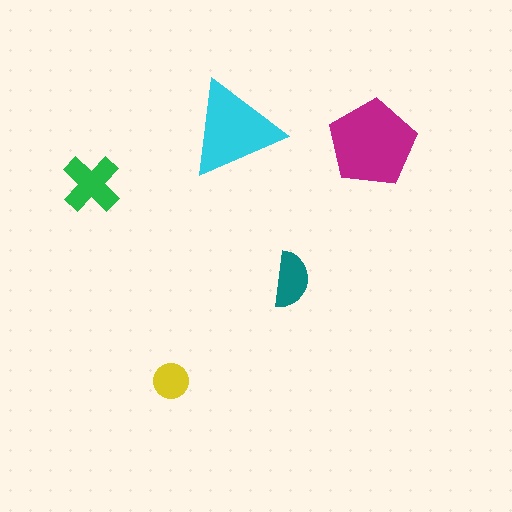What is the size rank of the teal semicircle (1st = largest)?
4th.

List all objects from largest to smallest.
The magenta pentagon, the cyan triangle, the green cross, the teal semicircle, the yellow circle.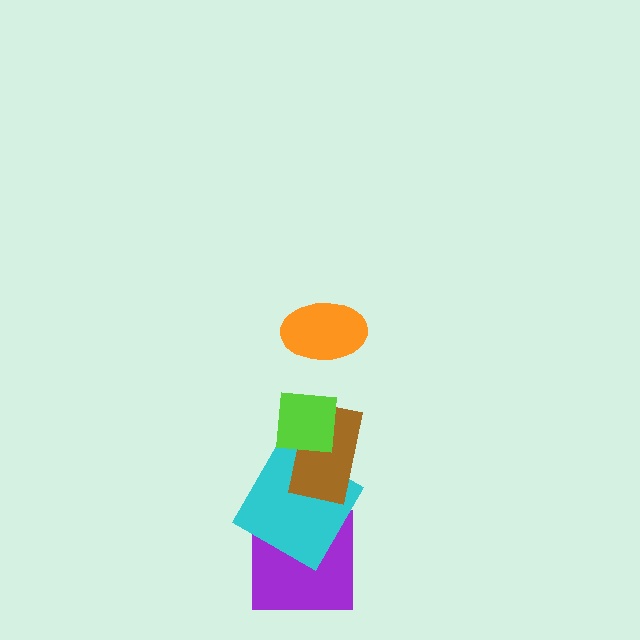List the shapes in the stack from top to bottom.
From top to bottom: the orange ellipse, the lime square, the brown rectangle, the cyan diamond, the purple square.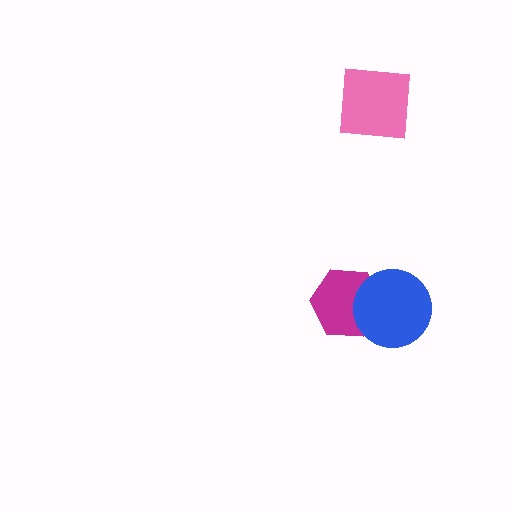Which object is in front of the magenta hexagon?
The blue circle is in front of the magenta hexagon.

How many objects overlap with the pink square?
0 objects overlap with the pink square.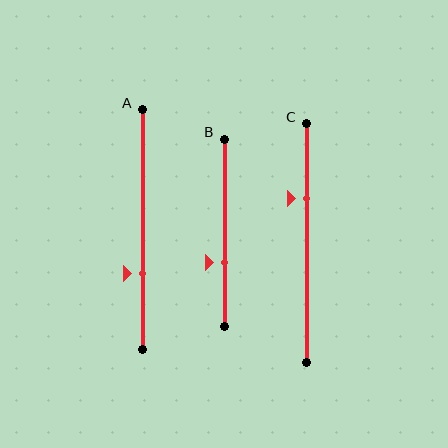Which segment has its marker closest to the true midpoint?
Segment B has its marker closest to the true midpoint.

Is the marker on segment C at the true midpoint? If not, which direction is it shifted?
No, the marker on segment C is shifted upward by about 19% of the segment length.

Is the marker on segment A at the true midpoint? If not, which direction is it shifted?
No, the marker on segment A is shifted downward by about 18% of the segment length.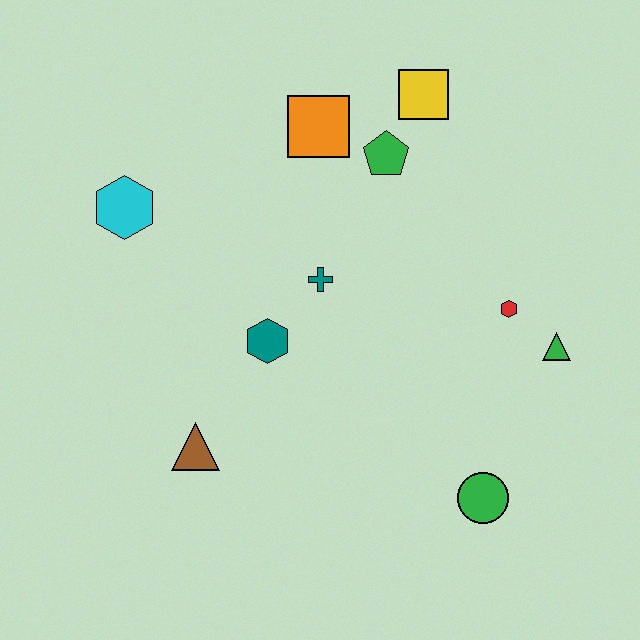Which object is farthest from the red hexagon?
The cyan hexagon is farthest from the red hexagon.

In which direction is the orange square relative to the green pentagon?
The orange square is to the left of the green pentagon.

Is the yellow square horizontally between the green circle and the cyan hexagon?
Yes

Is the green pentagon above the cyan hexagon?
Yes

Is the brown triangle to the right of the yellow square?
No